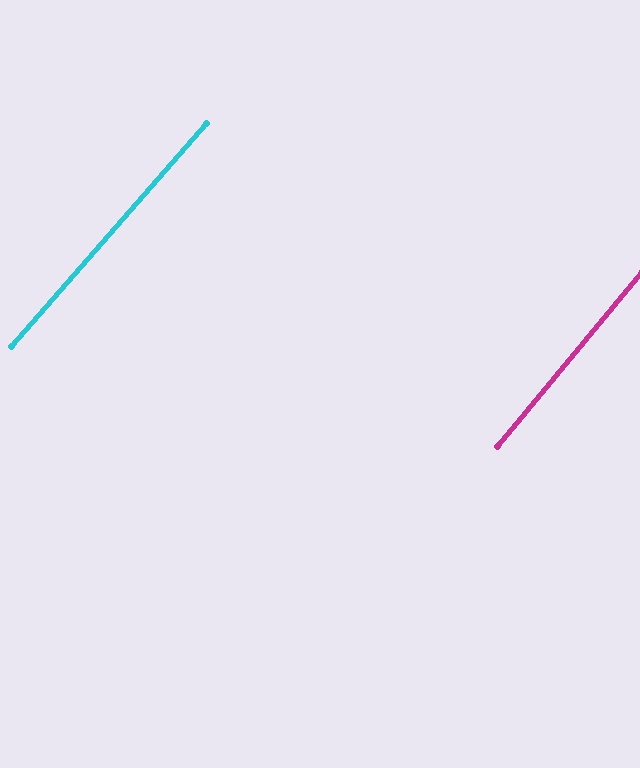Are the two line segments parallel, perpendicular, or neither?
Parallel — their directions differ by only 1.6°.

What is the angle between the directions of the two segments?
Approximately 2 degrees.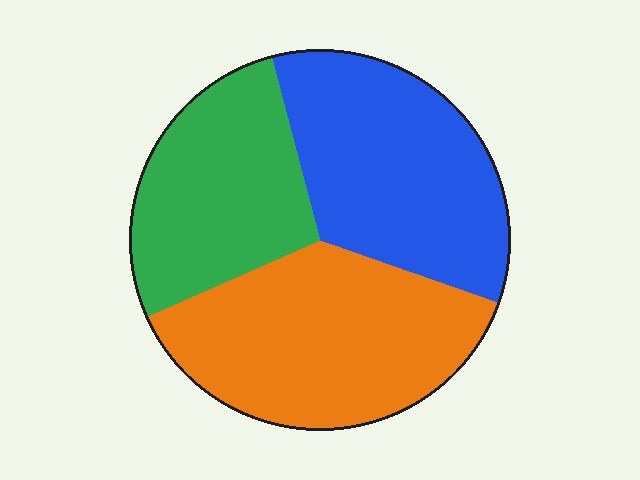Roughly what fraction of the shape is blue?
Blue takes up between a third and a half of the shape.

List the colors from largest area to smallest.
From largest to smallest: orange, blue, green.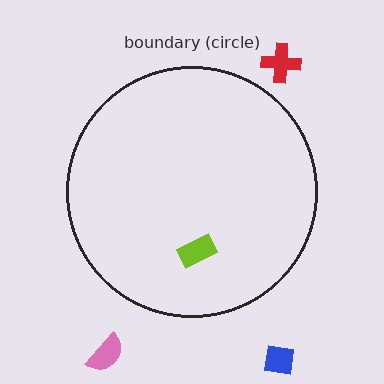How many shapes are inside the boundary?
1 inside, 3 outside.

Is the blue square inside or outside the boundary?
Outside.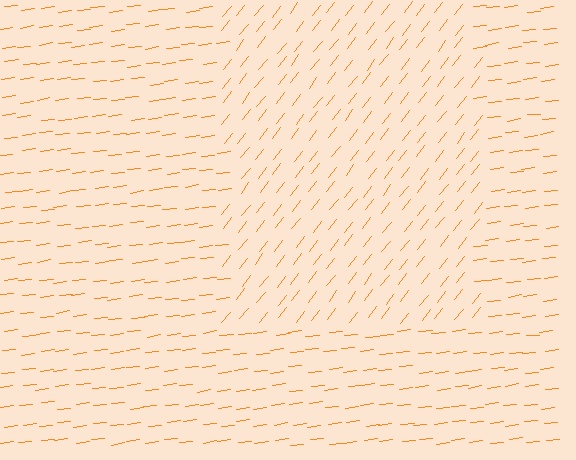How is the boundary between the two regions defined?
The boundary is defined purely by a change in line orientation (approximately 45 degrees difference). All lines are the same color and thickness.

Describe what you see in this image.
The image is filled with small orange line segments. A rectangle region in the image has lines oriented differently from the surrounding lines, creating a visible texture boundary.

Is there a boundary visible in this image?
Yes, there is a texture boundary formed by a change in line orientation.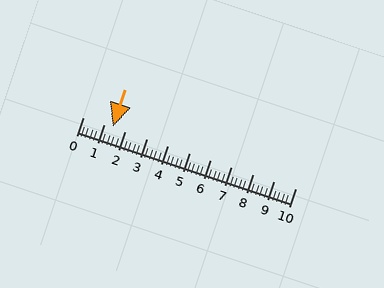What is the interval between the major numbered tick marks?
The major tick marks are spaced 1 units apart.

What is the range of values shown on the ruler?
The ruler shows values from 0 to 10.